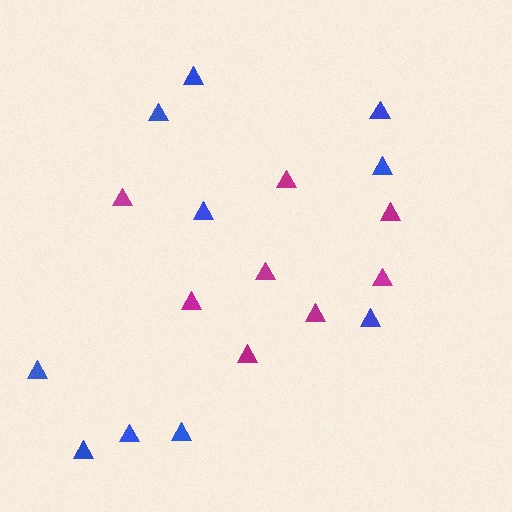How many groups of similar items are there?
There are 2 groups: one group of blue triangles (10) and one group of magenta triangles (8).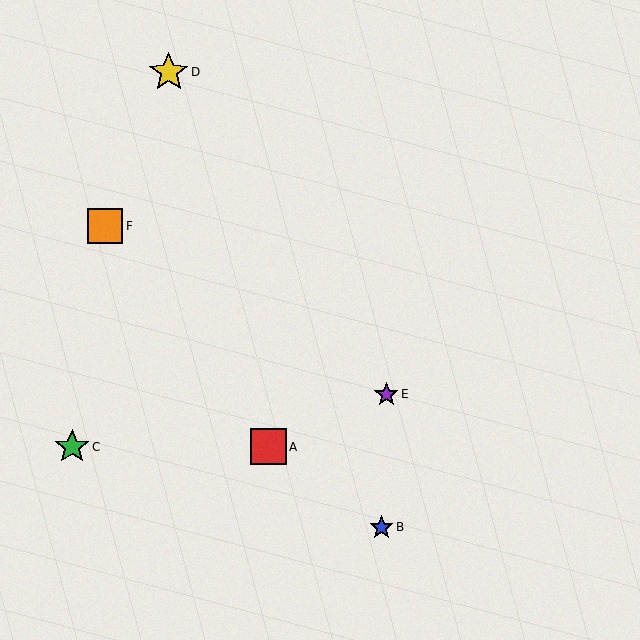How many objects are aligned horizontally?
2 objects (A, C) are aligned horizontally.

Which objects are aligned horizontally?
Objects A, C are aligned horizontally.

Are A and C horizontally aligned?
Yes, both are at y≈447.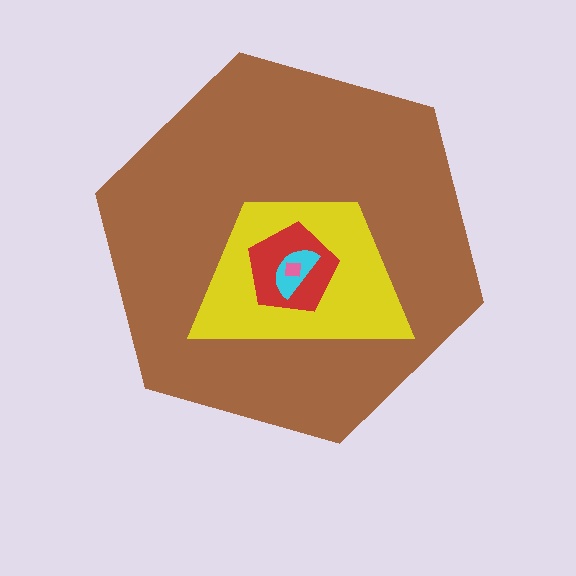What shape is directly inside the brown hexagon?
The yellow trapezoid.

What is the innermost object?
The pink square.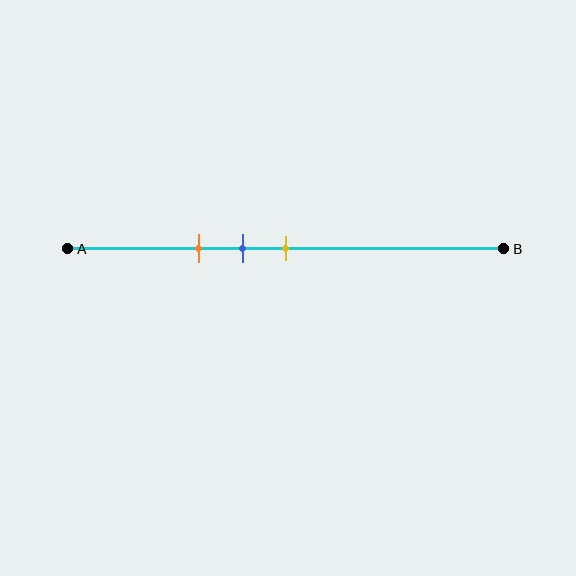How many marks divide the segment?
There are 3 marks dividing the segment.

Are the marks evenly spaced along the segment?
Yes, the marks are approximately evenly spaced.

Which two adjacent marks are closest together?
The blue and yellow marks are the closest adjacent pair.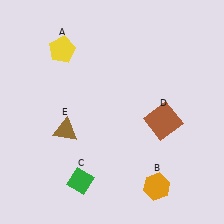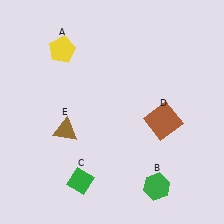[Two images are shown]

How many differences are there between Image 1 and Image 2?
There is 1 difference between the two images.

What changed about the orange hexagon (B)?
In Image 1, B is orange. In Image 2, it changed to green.